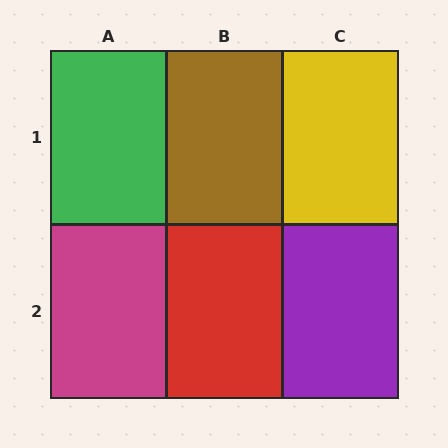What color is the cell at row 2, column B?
Red.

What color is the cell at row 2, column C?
Purple.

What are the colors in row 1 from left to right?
Green, brown, yellow.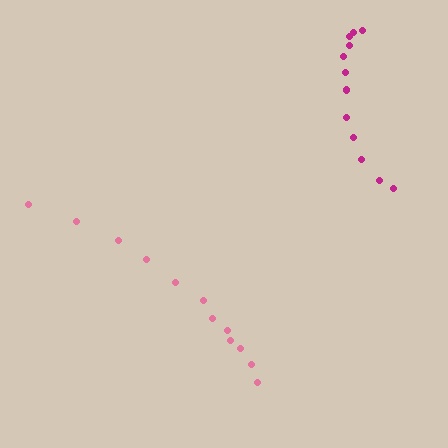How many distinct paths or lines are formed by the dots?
There are 2 distinct paths.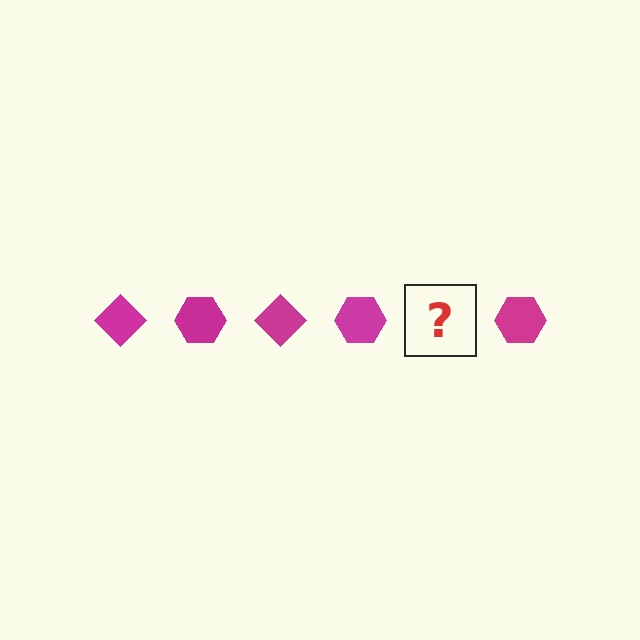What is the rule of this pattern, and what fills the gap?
The rule is that the pattern cycles through diamond, hexagon shapes in magenta. The gap should be filled with a magenta diamond.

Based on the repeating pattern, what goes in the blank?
The blank should be a magenta diamond.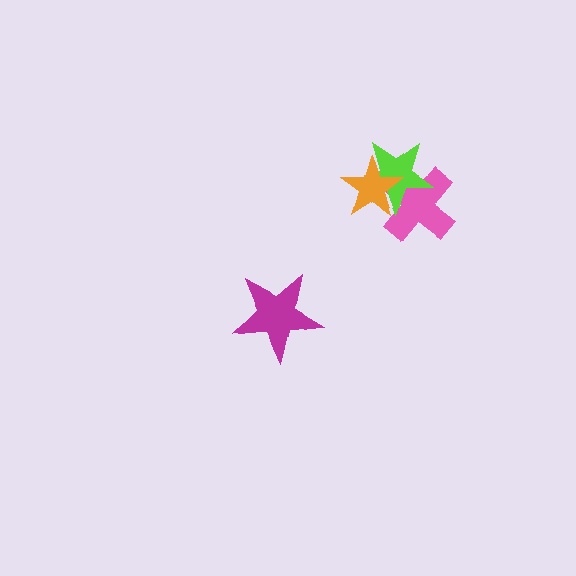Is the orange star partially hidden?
No, no other shape covers it.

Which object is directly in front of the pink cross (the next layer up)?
The lime star is directly in front of the pink cross.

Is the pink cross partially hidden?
Yes, it is partially covered by another shape.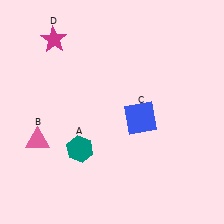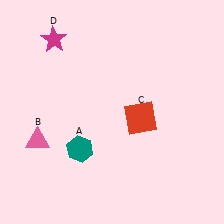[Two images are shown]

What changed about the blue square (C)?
In Image 1, C is blue. In Image 2, it changed to red.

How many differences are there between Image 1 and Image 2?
There is 1 difference between the two images.